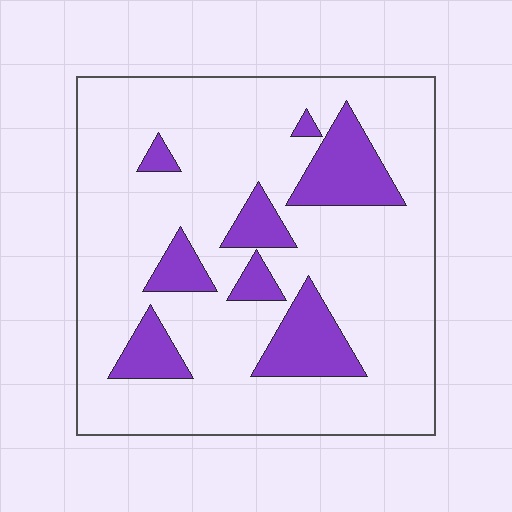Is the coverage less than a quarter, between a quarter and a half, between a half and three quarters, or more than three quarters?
Less than a quarter.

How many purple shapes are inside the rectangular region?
8.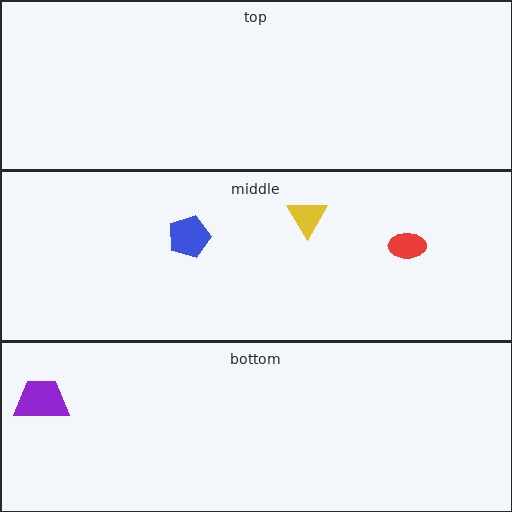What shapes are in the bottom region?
The purple trapezoid.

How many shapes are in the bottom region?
1.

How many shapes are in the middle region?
3.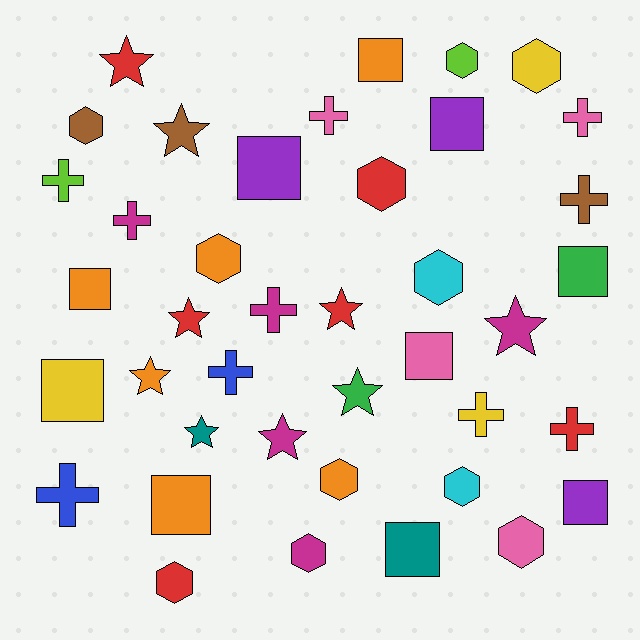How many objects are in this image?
There are 40 objects.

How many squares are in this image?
There are 10 squares.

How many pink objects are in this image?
There are 4 pink objects.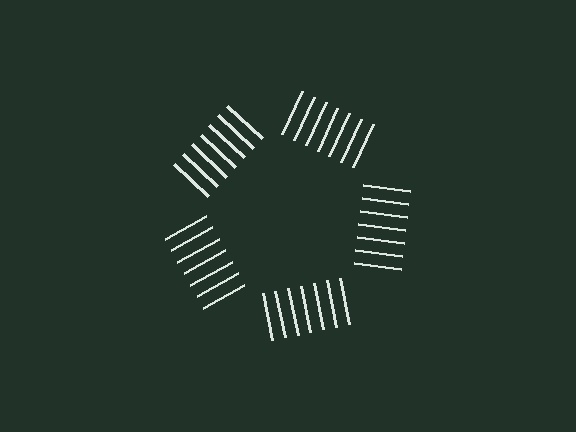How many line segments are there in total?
35 — 7 along each of the 5 edges.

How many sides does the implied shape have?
5 sides — the line-ends trace a pentagon.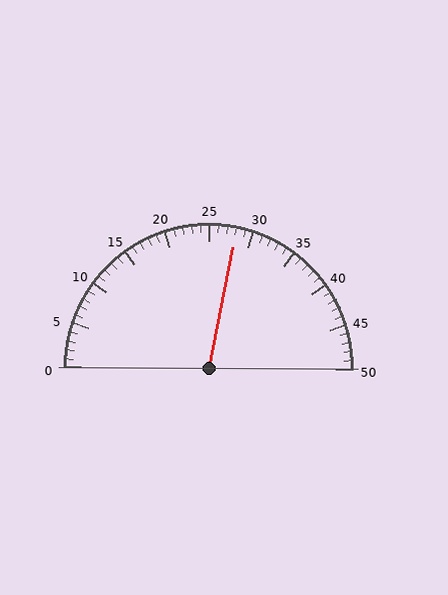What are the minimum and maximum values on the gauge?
The gauge ranges from 0 to 50.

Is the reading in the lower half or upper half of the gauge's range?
The reading is in the upper half of the range (0 to 50).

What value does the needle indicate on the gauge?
The needle indicates approximately 28.